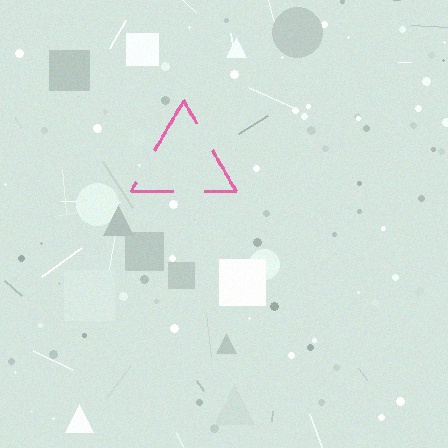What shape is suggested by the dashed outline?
The dashed outline suggests a triangle.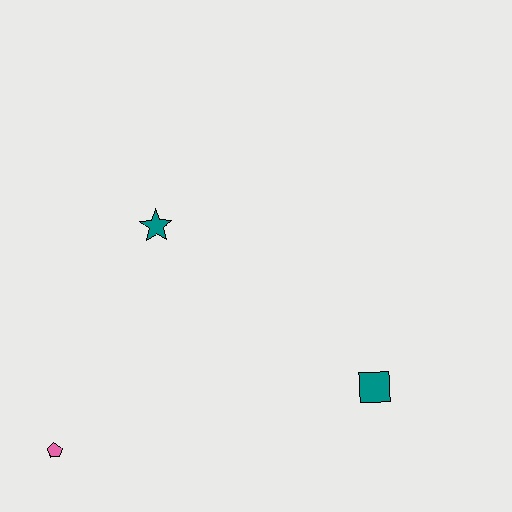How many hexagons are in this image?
There are no hexagons.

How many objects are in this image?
There are 3 objects.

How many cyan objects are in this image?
There are no cyan objects.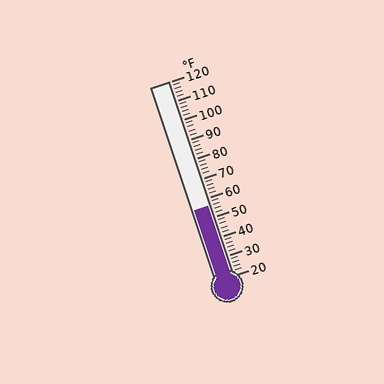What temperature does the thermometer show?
The thermometer shows approximately 56°F.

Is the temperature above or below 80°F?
The temperature is below 80°F.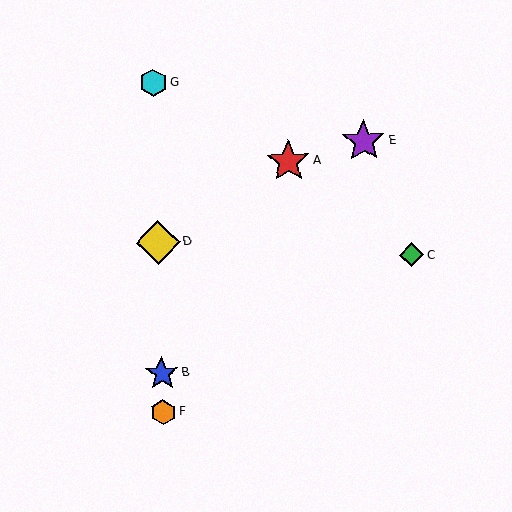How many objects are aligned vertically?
4 objects (B, D, F, G) are aligned vertically.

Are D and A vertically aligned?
No, D is at x≈158 and A is at x≈288.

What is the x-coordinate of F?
Object F is at x≈163.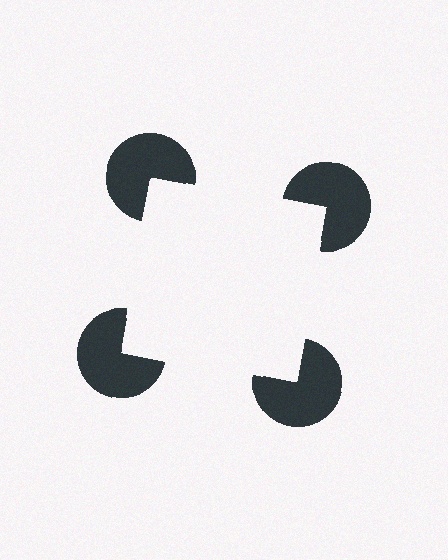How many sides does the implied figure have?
4 sides.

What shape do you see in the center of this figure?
An illusory square — its edges are inferred from the aligned wedge cuts in the pac-man discs, not physically drawn.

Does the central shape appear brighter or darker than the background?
It typically appears slightly brighter than the background, even though no actual brightness change is drawn.